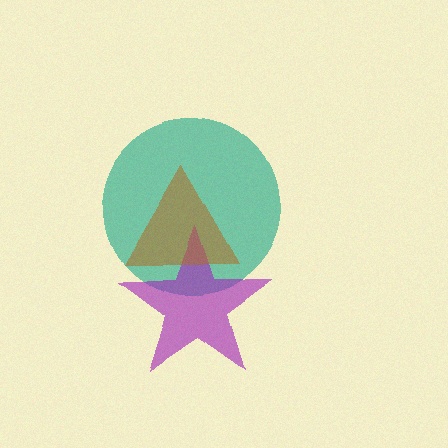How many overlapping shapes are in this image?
There are 3 overlapping shapes in the image.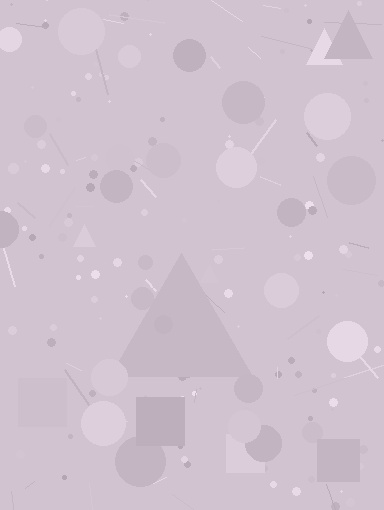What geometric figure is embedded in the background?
A triangle is embedded in the background.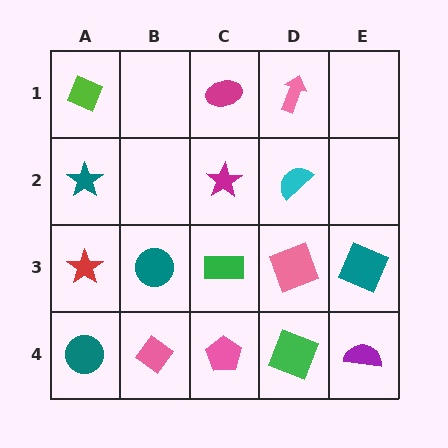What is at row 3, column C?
A green rectangle.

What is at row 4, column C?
A pink pentagon.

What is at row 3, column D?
A pink square.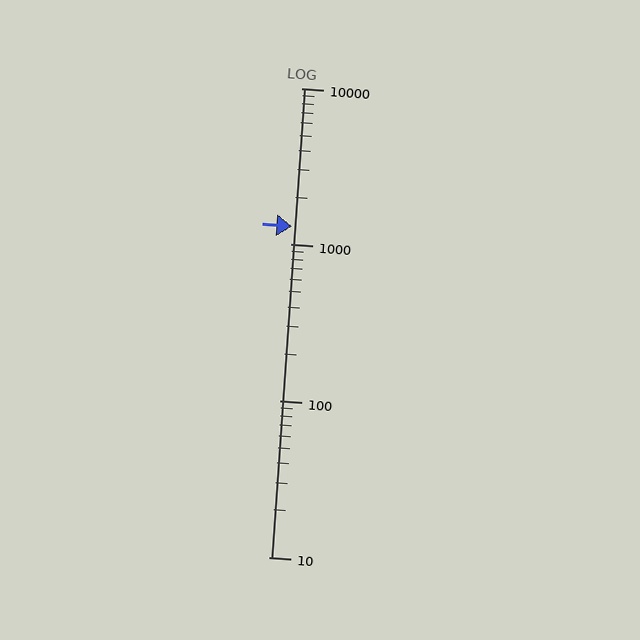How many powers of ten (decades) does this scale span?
The scale spans 3 decades, from 10 to 10000.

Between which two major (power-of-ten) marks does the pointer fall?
The pointer is between 1000 and 10000.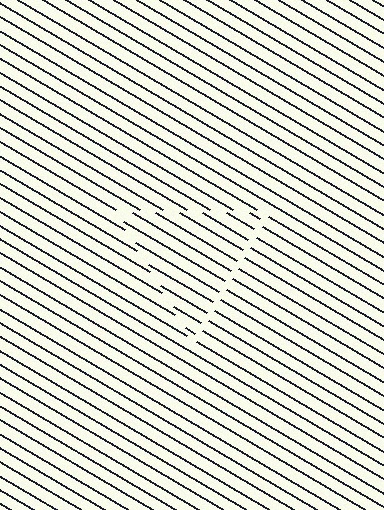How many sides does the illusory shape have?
3 sides — the line-ends trace a triangle.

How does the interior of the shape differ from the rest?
The interior of the shape contains the same grating, shifted by half a period — the contour is defined by the phase discontinuity where line-ends from the inner and outer gratings abut.